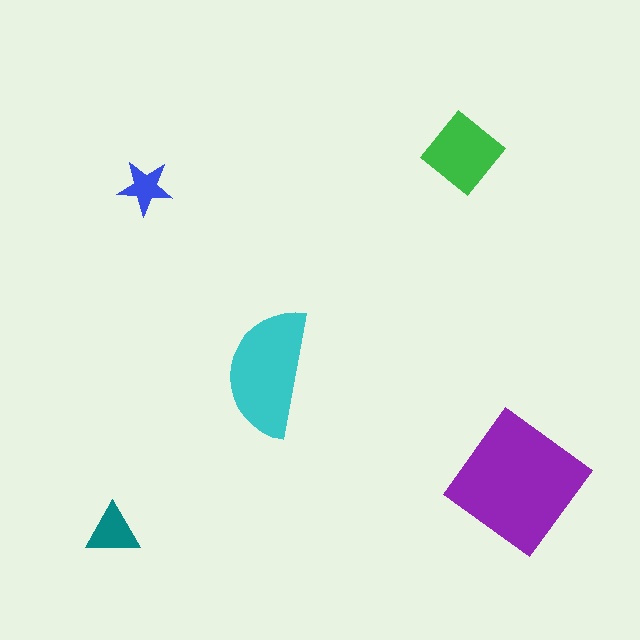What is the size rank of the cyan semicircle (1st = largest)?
2nd.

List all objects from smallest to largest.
The blue star, the teal triangle, the green diamond, the cyan semicircle, the purple diamond.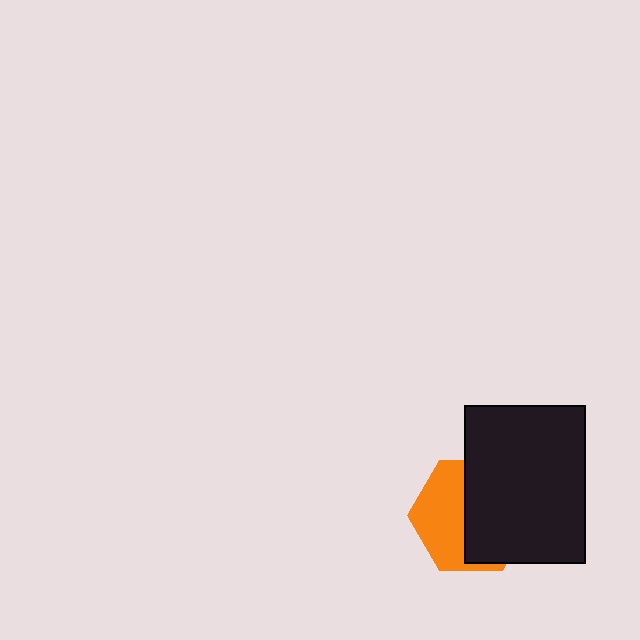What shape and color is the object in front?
The object in front is a black rectangle.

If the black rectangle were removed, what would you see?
You would see the complete orange hexagon.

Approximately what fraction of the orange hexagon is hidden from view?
Roughly 55% of the orange hexagon is hidden behind the black rectangle.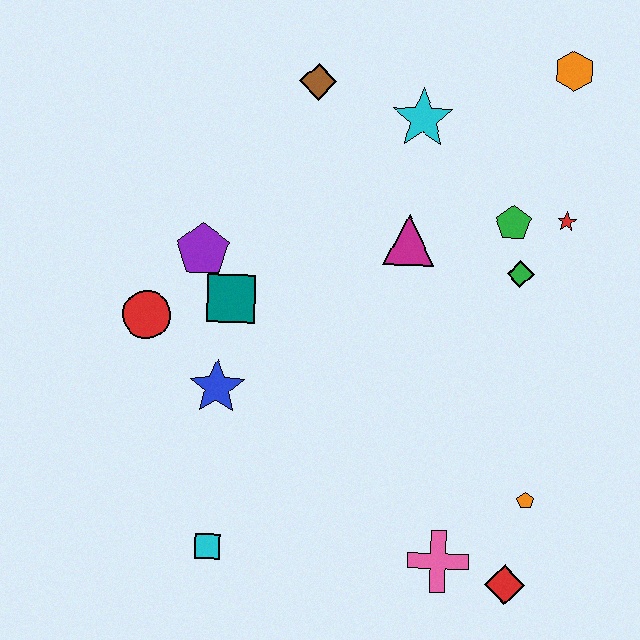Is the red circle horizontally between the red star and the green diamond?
No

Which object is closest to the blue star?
The teal square is closest to the blue star.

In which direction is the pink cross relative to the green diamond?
The pink cross is below the green diamond.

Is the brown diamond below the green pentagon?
No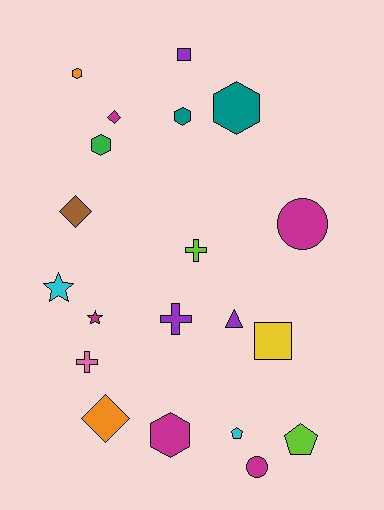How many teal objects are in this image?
There are 2 teal objects.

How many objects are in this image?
There are 20 objects.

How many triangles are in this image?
There is 1 triangle.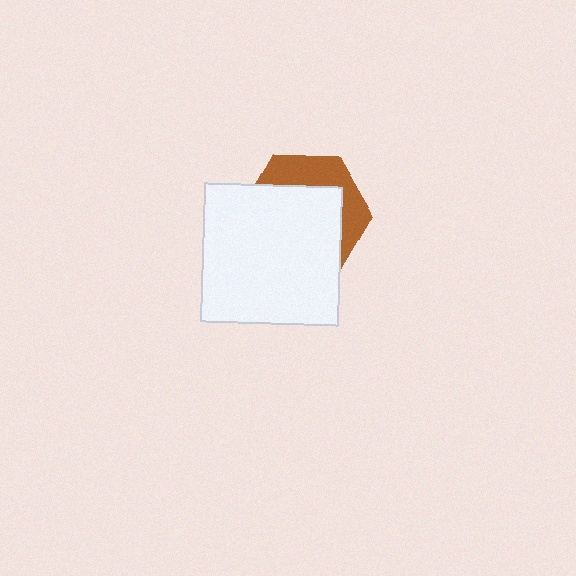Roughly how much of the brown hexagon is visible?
A small part of it is visible (roughly 34%).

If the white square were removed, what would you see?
You would see the complete brown hexagon.